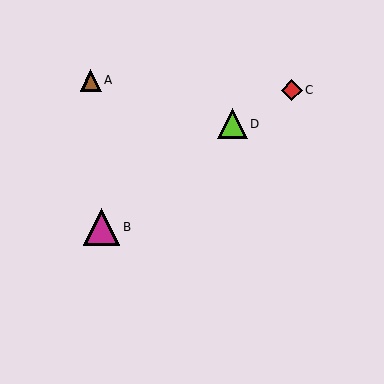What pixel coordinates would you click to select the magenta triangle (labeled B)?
Click at (101, 227) to select the magenta triangle B.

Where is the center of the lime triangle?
The center of the lime triangle is at (232, 124).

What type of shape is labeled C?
Shape C is a red diamond.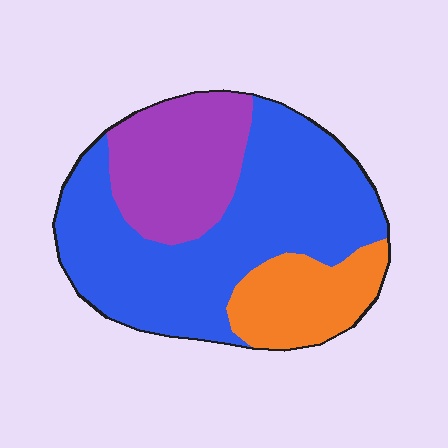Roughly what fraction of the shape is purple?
Purple takes up about one quarter (1/4) of the shape.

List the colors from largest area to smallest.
From largest to smallest: blue, purple, orange.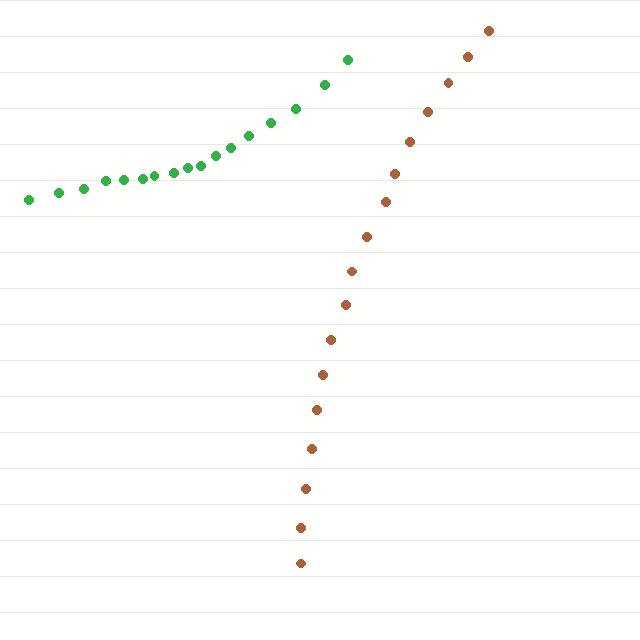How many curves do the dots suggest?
There are 2 distinct paths.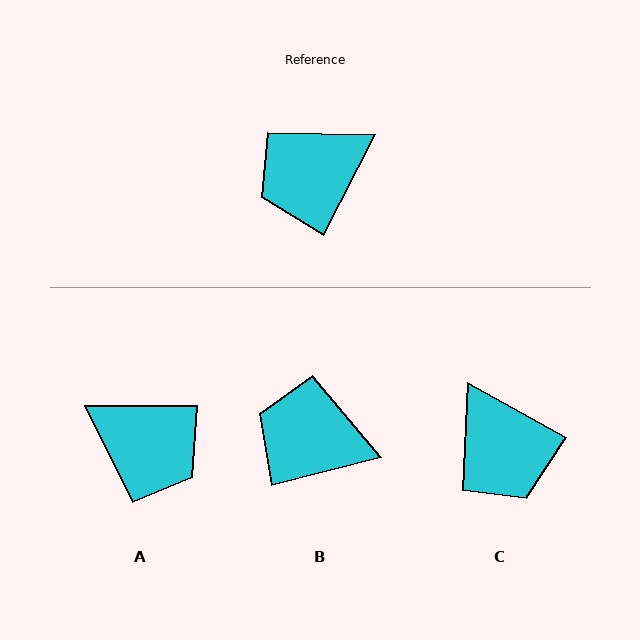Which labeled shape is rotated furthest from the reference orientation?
A, about 117 degrees away.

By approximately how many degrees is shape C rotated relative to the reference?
Approximately 88 degrees counter-clockwise.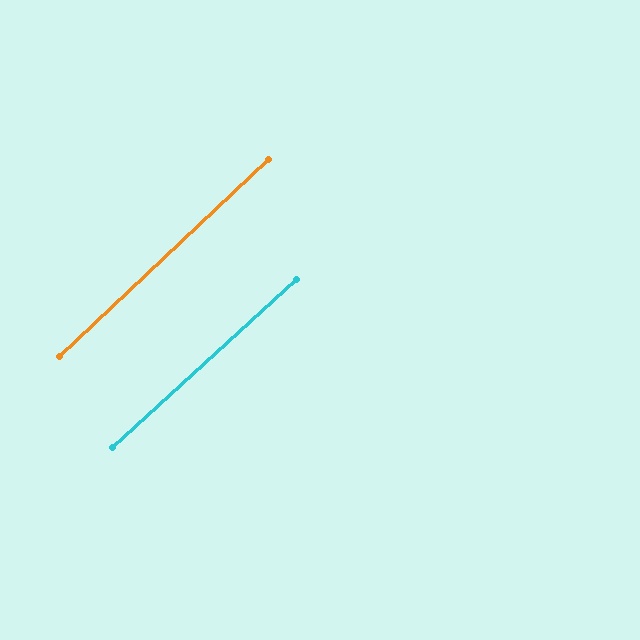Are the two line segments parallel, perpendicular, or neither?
Parallel — their directions differ by only 0.8°.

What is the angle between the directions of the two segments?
Approximately 1 degree.